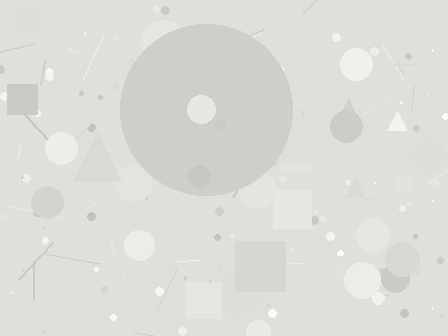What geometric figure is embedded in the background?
A circle is embedded in the background.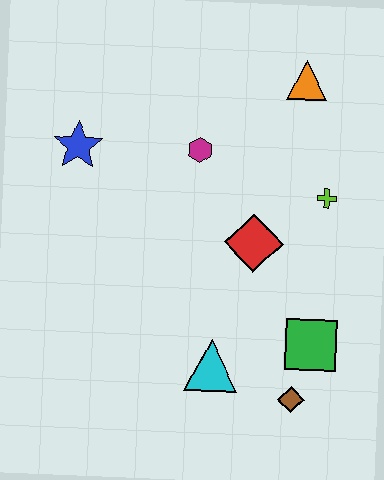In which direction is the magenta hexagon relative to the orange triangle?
The magenta hexagon is to the left of the orange triangle.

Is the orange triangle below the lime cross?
No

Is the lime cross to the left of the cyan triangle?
No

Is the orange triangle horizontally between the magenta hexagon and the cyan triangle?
No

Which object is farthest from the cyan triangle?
The orange triangle is farthest from the cyan triangle.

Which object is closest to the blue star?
The magenta hexagon is closest to the blue star.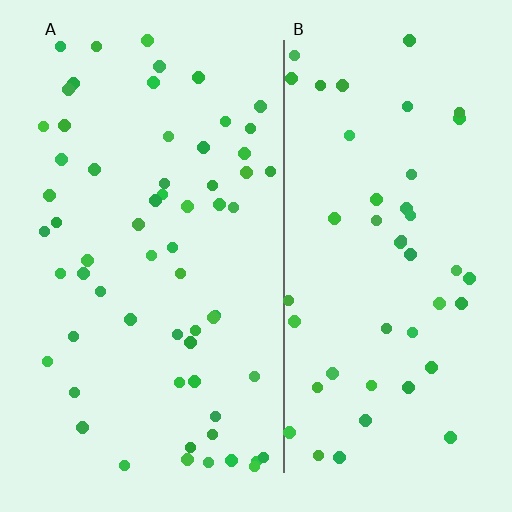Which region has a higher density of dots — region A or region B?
A (the left).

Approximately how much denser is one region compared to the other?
Approximately 1.3× — region A over region B.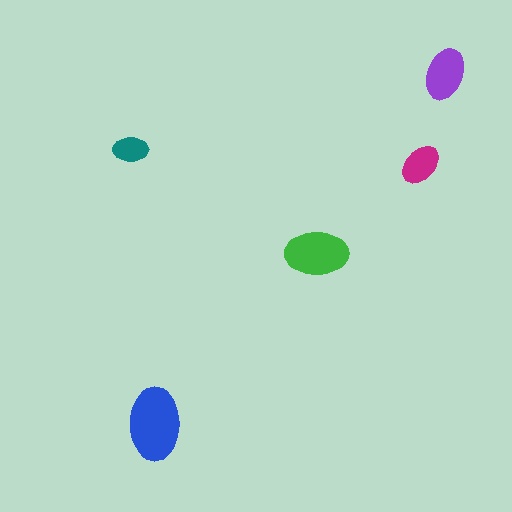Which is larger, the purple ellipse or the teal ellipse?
The purple one.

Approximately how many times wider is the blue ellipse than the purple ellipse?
About 1.5 times wider.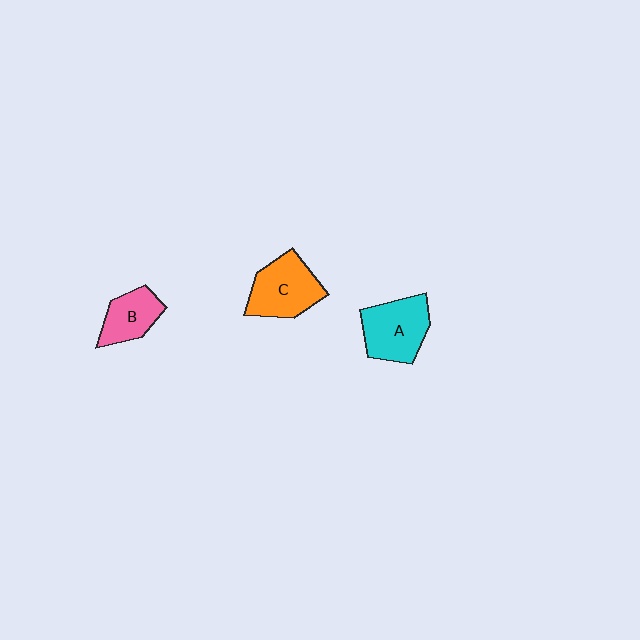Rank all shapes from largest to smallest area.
From largest to smallest: A (cyan), C (orange), B (pink).